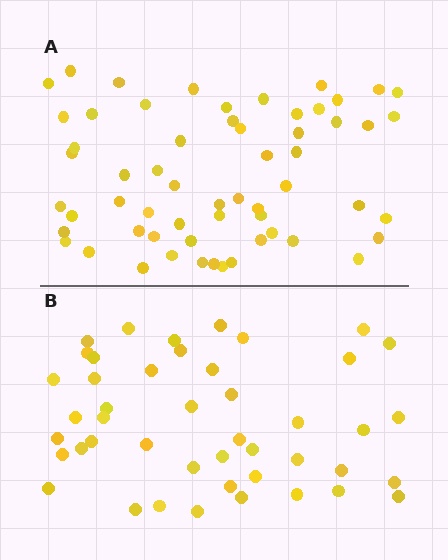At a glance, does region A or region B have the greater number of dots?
Region A (the top region) has more dots.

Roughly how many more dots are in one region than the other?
Region A has approximately 15 more dots than region B.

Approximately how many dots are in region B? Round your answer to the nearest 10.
About 40 dots. (The exact count is 45, which rounds to 40.)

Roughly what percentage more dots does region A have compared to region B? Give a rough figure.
About 30% more.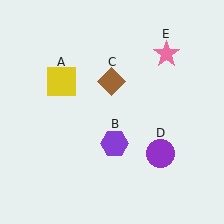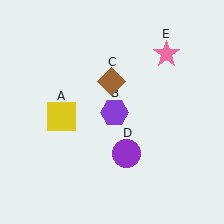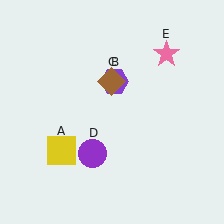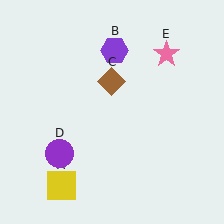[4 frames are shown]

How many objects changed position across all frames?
3 objects changed position: yellow square (object A), purple hexagon (object B), purple circle (object D).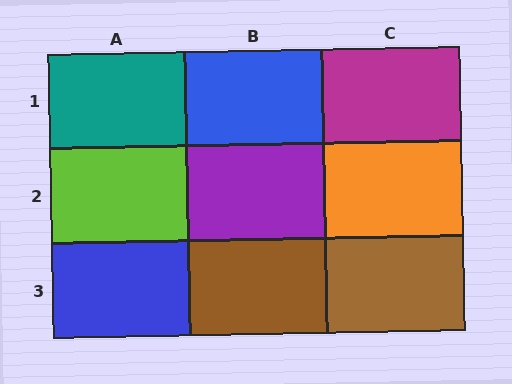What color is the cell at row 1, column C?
Magenta.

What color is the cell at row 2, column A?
Lime.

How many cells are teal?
1 cell is teal.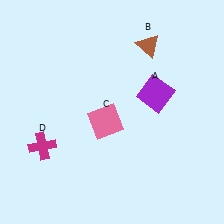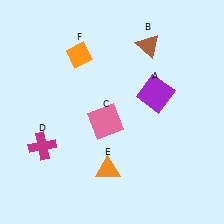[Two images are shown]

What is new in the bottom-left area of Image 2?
An orange triangle (E) was added in the bottom-left area of Image 2.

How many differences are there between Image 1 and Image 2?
There are 2 differences between the two images.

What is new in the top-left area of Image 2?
An orange diamond (F) was added in the top-left area of Image 2.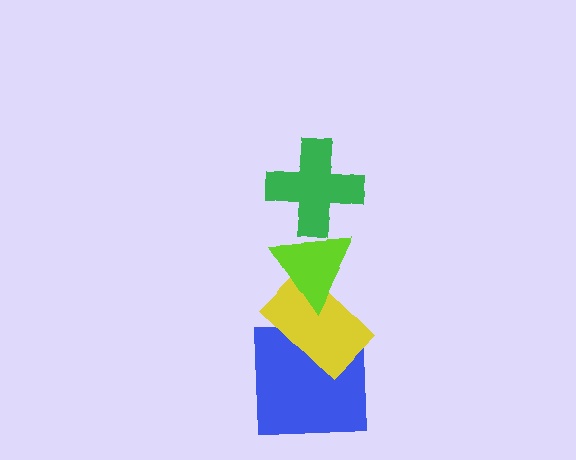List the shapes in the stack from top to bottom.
From top to bottom: the green cross, the lime triangle, the yellow rectangle, the blue square.